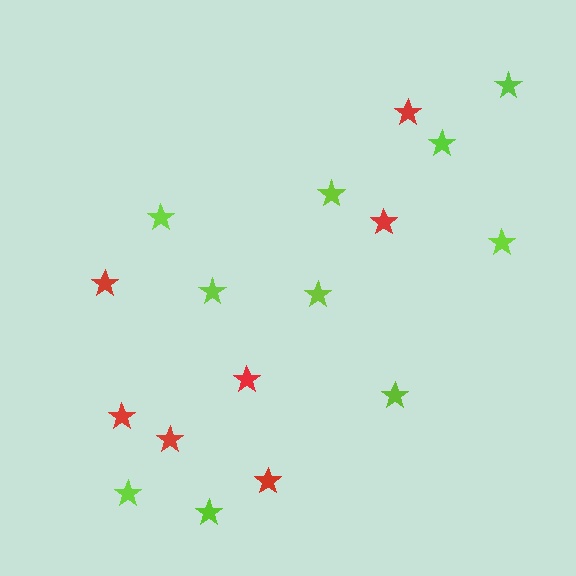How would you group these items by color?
There are 2 groups: one group of lime stars (10) and one group of red stars (7).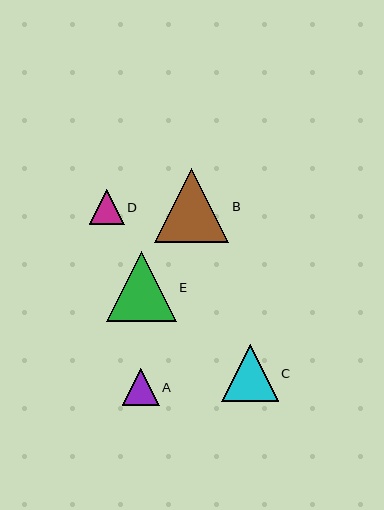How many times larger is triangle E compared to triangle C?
Triangle E is approximately 1.2 times the size of triangle C.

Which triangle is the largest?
Triangle B is the largest with a size of approximately 74 pixels.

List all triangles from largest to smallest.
From largest to smallest: B, E, C, A, D.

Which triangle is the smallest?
Triangle D is the smallest with a size of approximately 35 pixels.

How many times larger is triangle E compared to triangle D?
Triangle E is approximately 2.0 times the size of triangle D.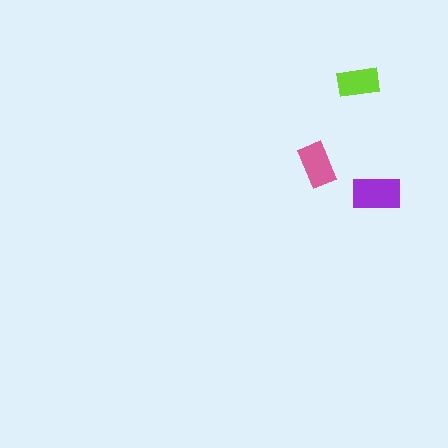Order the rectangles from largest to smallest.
the purple one, the pink one, the lime one.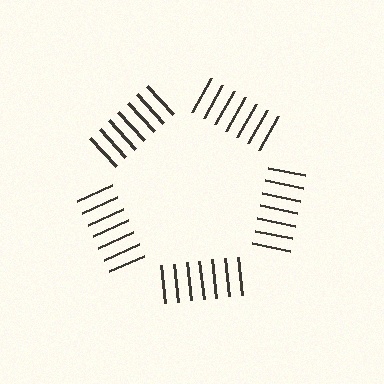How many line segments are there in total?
35 — 7 along each of the 5 edges.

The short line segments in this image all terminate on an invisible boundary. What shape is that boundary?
An illusory pentagon — the line segments terminate on its edges but no continuous stroke is drawn.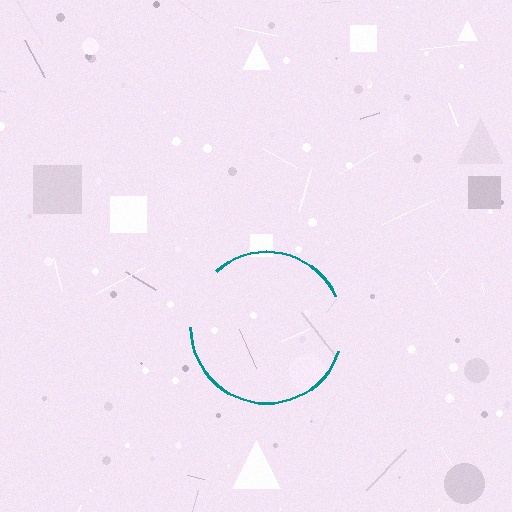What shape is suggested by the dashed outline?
The dashed outline suggests a circle.